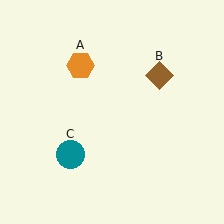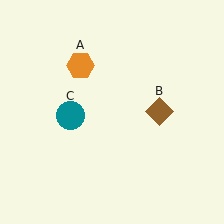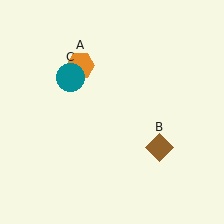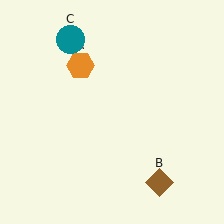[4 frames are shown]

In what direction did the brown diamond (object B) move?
The brown diamond (object B) moved down.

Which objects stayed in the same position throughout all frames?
Orange hexagon (object A) remained stationary.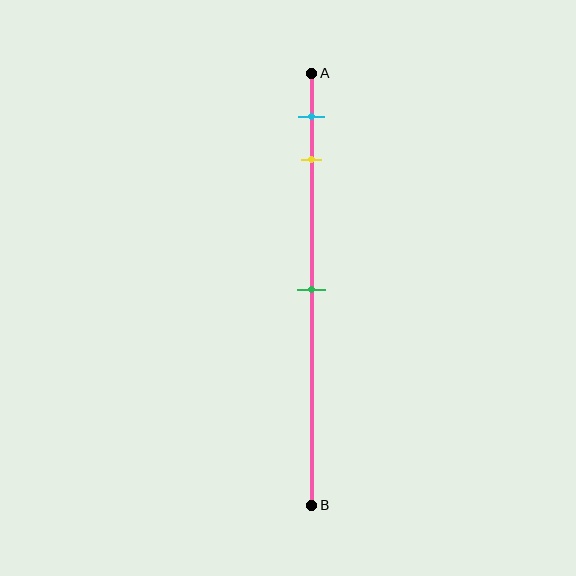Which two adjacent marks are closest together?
The cyan and yellow marks are the closest adjacent pair.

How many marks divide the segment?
There are 3 marks dividing the segment.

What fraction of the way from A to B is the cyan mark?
The cyan mark is approximately 10% (0.1) of the way from A to B.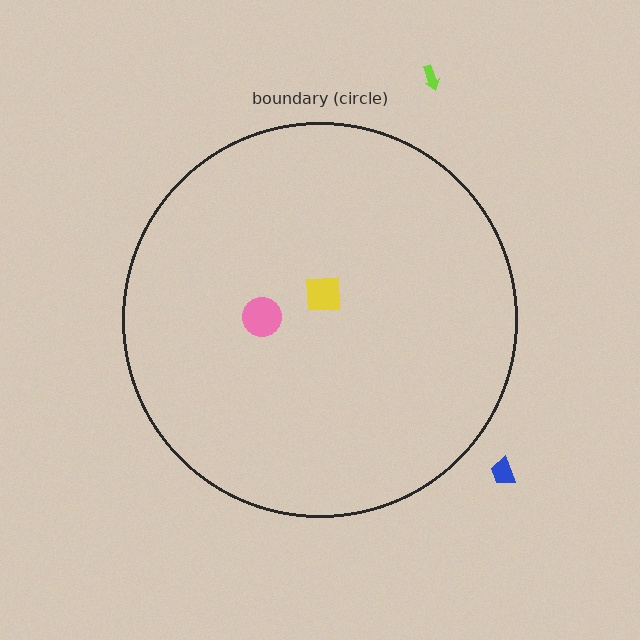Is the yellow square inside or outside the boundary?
Inside.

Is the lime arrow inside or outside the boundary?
Outside.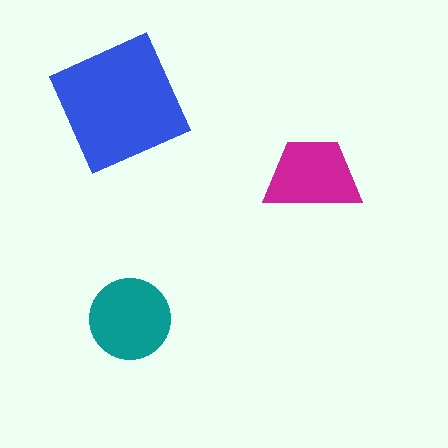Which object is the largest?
The blue square.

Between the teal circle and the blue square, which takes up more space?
The blue square.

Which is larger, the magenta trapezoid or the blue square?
The blue square.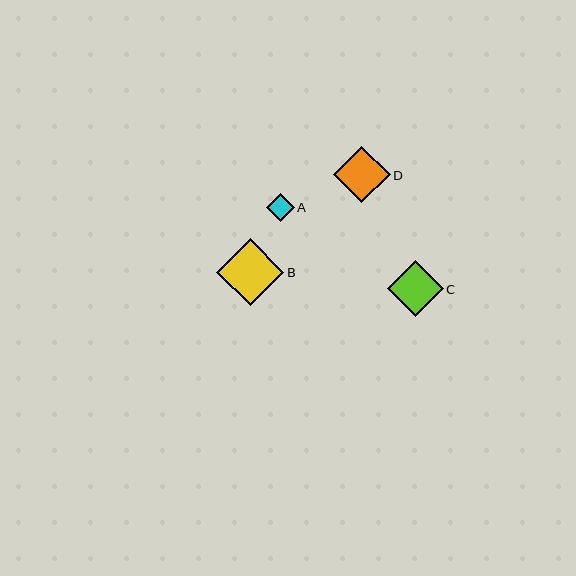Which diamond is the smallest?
Diamond A is the smallest with a size of approximately 28 pixels.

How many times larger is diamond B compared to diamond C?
Diamond B is approximately 1.2 times the size of diamond C.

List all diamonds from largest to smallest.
From largest to smallest: B, D, C, A.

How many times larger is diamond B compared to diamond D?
Diamond B is approximately 1.2 times the size of diamond D.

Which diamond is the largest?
Diamond B is the largest with a size of approximately 67 pixels.